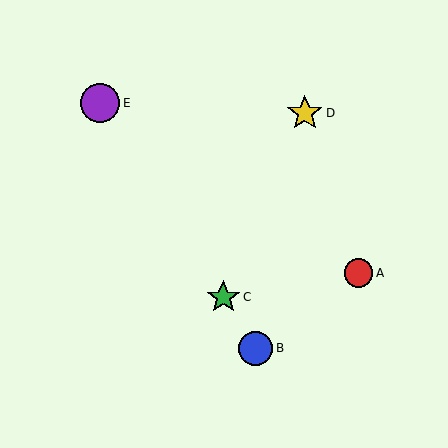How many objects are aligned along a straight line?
3 objects (B, C, E) are aligned along a straight line.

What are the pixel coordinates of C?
Object C is at (223, 297).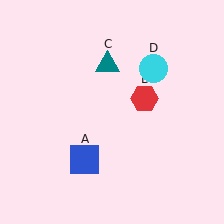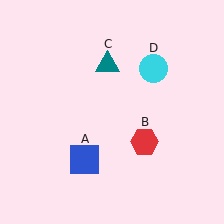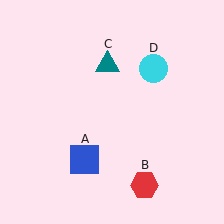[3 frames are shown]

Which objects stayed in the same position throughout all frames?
Blue square (object A) and teal triangle (object C) and cyan circle (object D) remained stationary.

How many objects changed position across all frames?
1 object changed position: red hexagon (object B).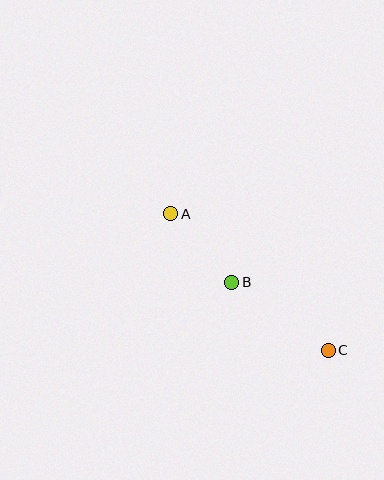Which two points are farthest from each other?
Points A and C are farthest from each other.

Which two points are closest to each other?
Points A and B are closest to each other.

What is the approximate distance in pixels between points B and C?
The distance between B and C is approximately 118 pixels.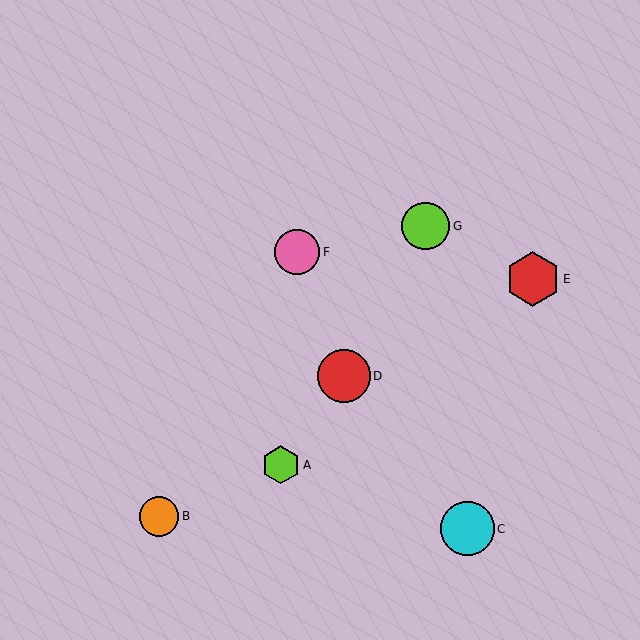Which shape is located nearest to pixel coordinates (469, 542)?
The cyan circle (labeled C) at (467, 529) is nearest to that location.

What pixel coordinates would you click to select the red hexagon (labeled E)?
Click at (533, 279) to select the red hexagon E.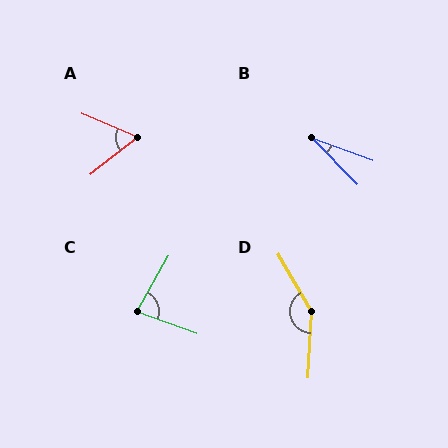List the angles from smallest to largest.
B (25°), A (61°), C (80°), D (147°).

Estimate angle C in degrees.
Approximately 80 degrees.